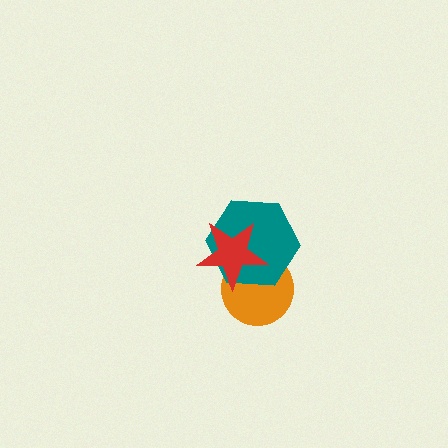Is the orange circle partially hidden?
Yes, it is partially covered by another shape.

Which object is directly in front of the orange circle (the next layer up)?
The teal hexagon is directly in front of the orange circle.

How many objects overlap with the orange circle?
2 objects overlap with the orange circle.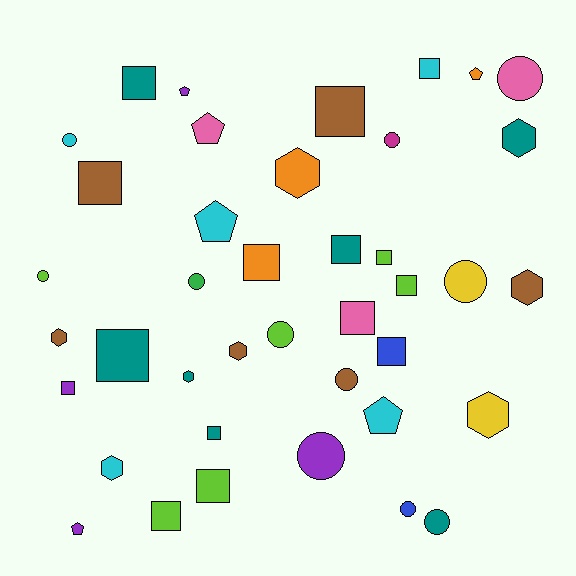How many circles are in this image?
There are 11 circles.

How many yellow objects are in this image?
There are 2 yellow objects.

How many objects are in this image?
There are 40 objects.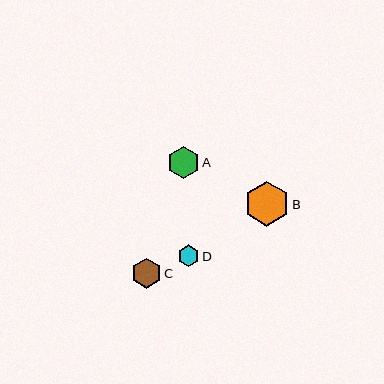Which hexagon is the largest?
Hexagon B is the largest with a size of approximately 45 pixels.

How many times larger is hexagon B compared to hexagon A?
Hexagon B is approximately 1.4 times the size of hexagon A.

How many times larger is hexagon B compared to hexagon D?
Hexagon B is approximately 2.1 times the size of hexagon D.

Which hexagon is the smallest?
Hexagon D is the smallest with a size of approximately 21 pixels.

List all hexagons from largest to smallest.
From largest to smallest: B, A, C, D.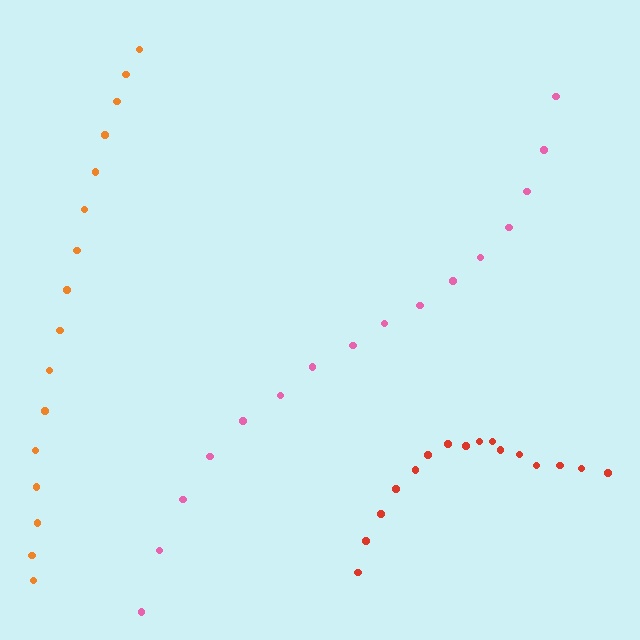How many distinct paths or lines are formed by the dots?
There are 3 distinct paths.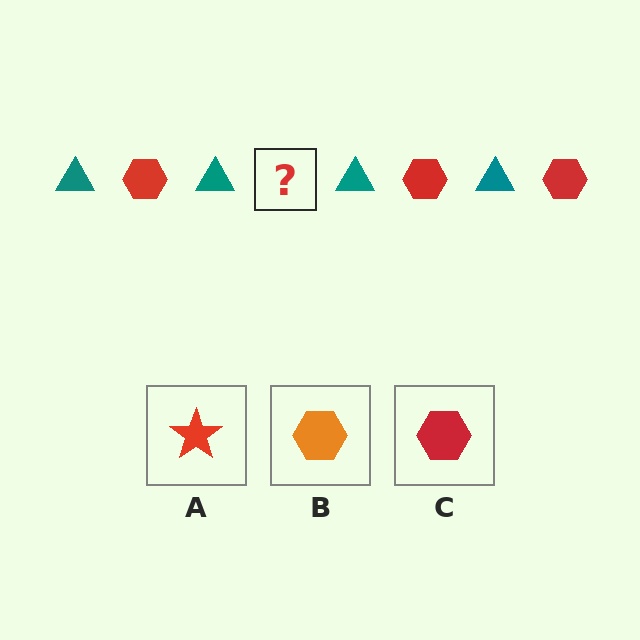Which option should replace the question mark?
Option C.